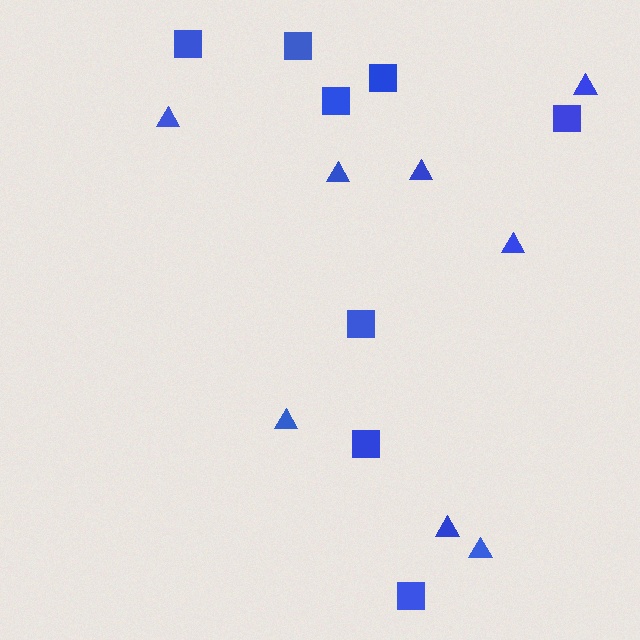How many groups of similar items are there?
There are 2 groups: one group of triangles (8) and one group of squares (8).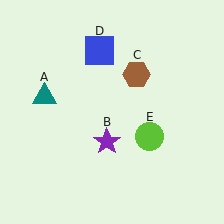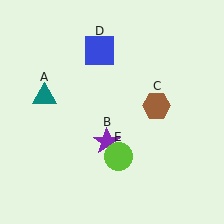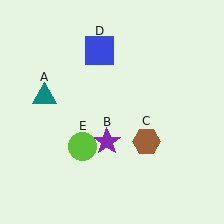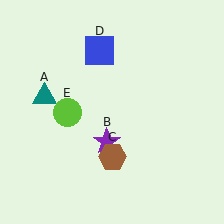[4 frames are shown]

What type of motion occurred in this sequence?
The brown hexagon (object C), lime circle (object E) rotated clockwise around the center of the scene.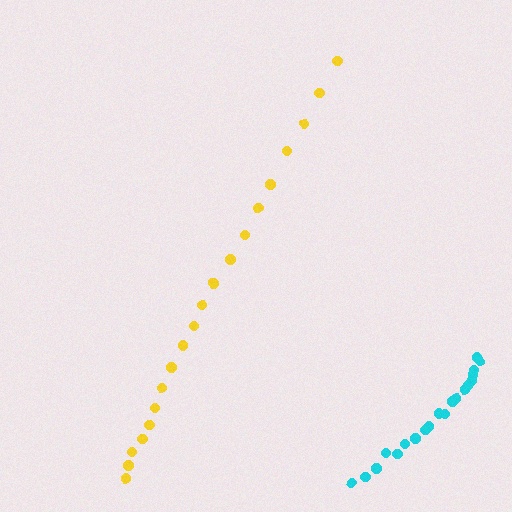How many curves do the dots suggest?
There are 2 distinct paths.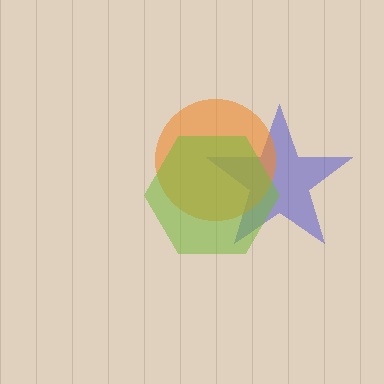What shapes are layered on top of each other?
The layered shapes are: a blue star, an orange circle, a lime hexagon.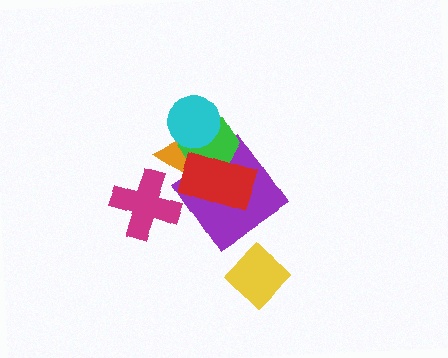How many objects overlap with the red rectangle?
3 objects overlap with the red rectangle.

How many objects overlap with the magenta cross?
0 objects overlap with the magenta cross.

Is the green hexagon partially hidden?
Yes, it is partially covered by another shape.